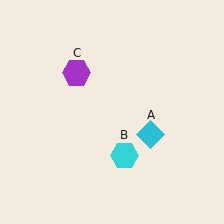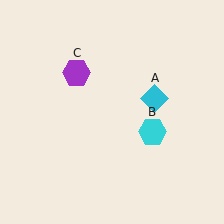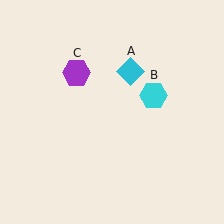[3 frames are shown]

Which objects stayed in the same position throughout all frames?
Purple hexagon (object C) remained stationary.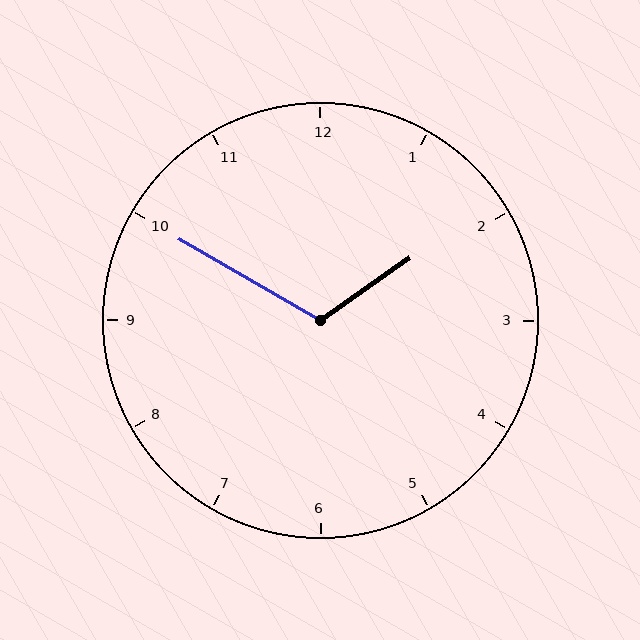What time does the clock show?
1:50.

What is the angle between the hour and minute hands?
Approximately 115 degrees.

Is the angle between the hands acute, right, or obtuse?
It is obtuse.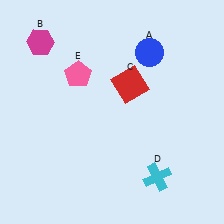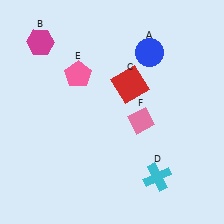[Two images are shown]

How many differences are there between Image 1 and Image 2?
There is 1 difference between the two images.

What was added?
A pink diamond (F) was added in Image 2.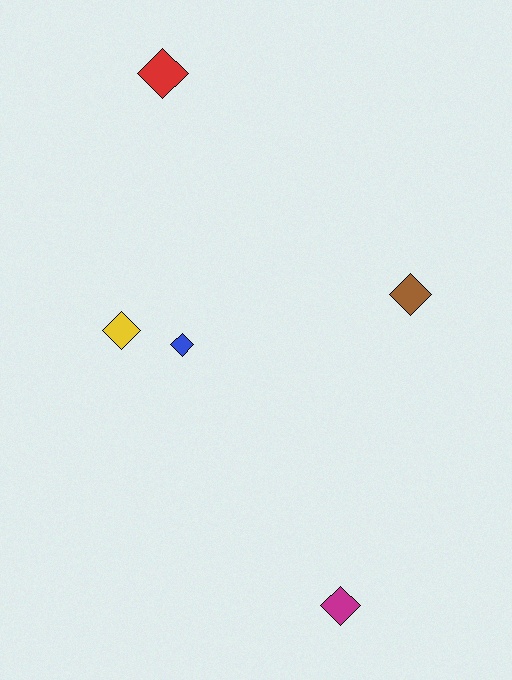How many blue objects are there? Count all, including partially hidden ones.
There is 1 blue object.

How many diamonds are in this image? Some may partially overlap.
There are 5 diamonds.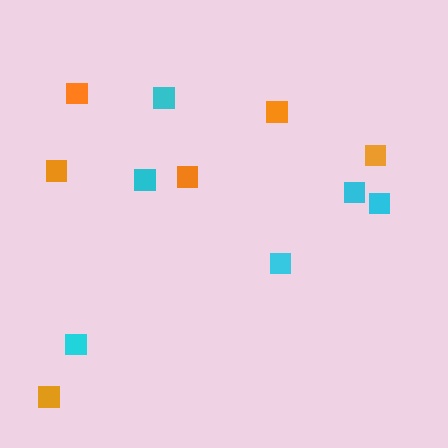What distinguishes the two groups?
There are 2 groups: one group of cyan squares (6) and one group of orange squares (6).